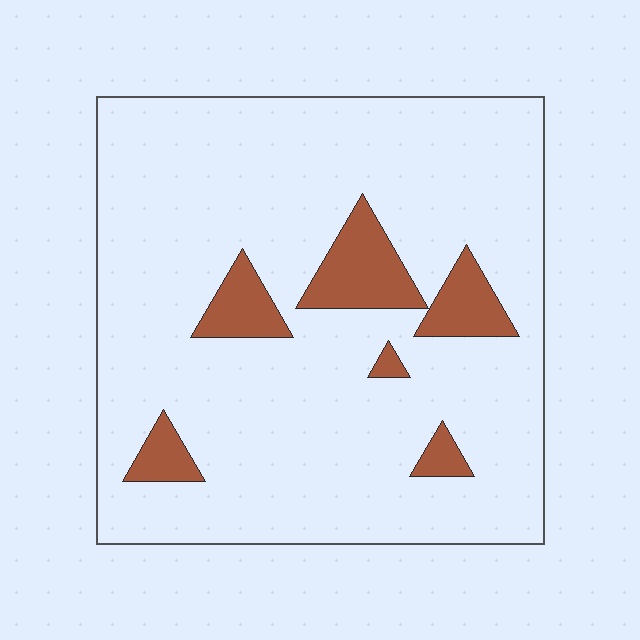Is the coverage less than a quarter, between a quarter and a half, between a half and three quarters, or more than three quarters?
Less than a quarter.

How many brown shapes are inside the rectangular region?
6.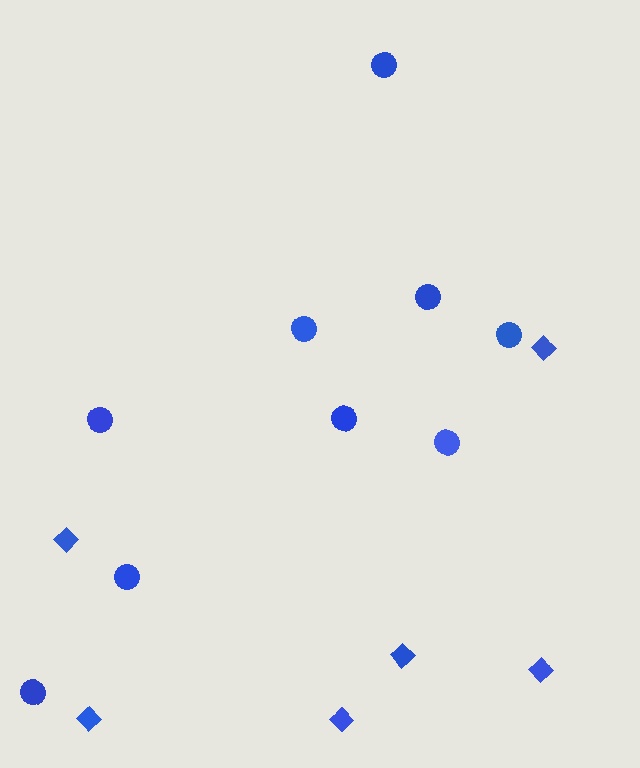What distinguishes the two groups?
There are 2 groups: one group of circles (9) and one group of diamonds (6).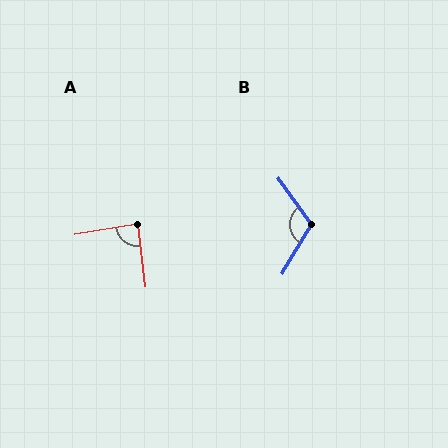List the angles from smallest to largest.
A (87°), B (113°).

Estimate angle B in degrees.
Approximately 113 degrees.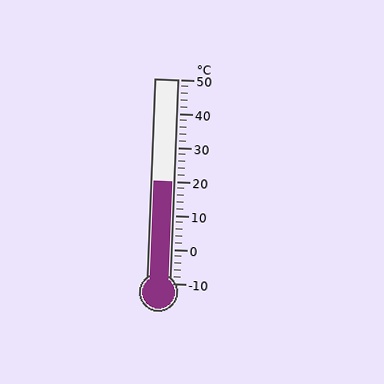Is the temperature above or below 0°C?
The temperature is above 0°C.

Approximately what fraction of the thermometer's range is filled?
The thermometer is filled to approximately 50% of its range.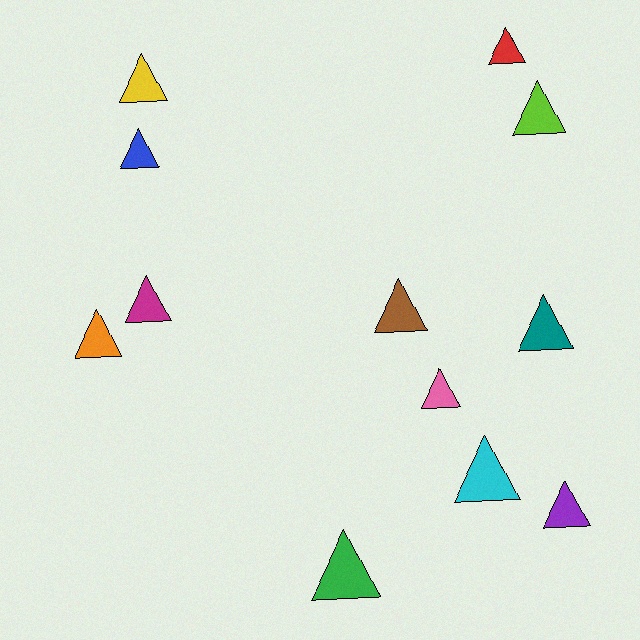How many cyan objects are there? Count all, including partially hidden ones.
There is 1 cyan object.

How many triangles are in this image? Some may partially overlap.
There are 12 triangles.